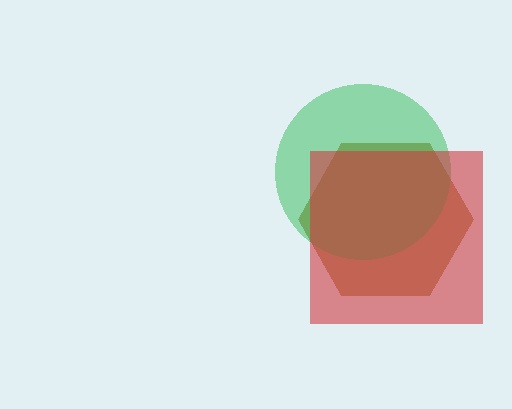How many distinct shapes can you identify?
There are 3 distinct shapes: a brown hexagon, a green circle, a red square.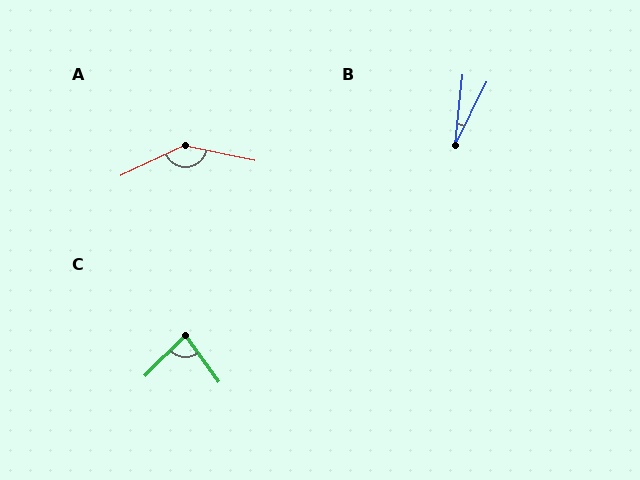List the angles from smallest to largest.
B (20°), C (80°), A (143°).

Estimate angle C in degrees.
Approximately 80 degrees.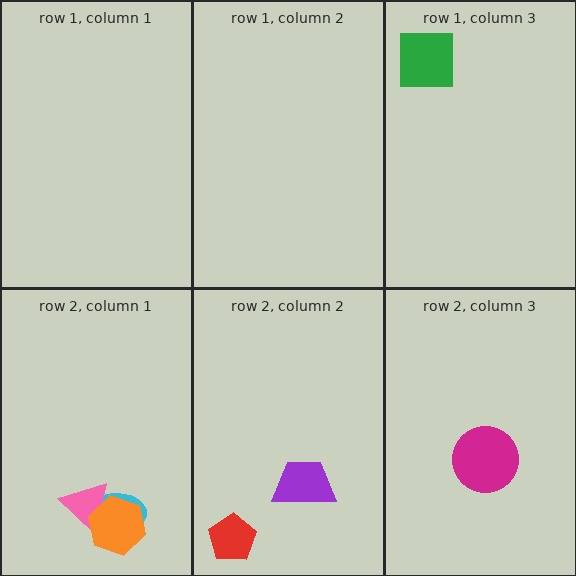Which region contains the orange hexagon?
The row 2, column 1 region.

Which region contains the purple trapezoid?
The row 2, column 2 region.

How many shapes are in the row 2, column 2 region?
2.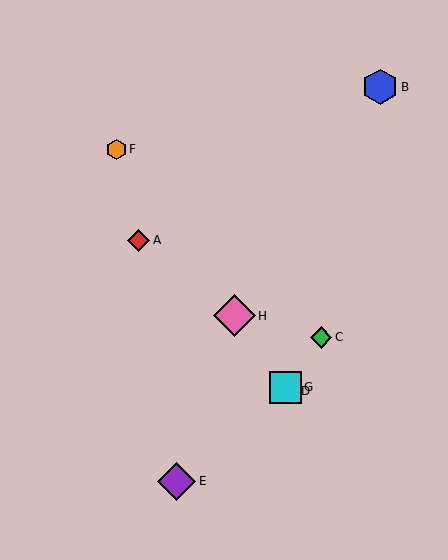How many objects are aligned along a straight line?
4 objects (D, F, G, H) are aligned along a straight line.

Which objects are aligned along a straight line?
Objects D, F, G, H are aligned along a straight line.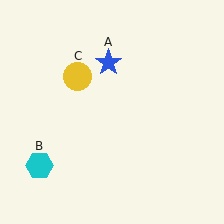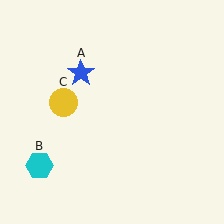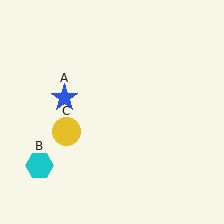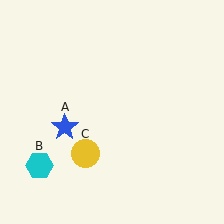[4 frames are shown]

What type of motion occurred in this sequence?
The blue star (object A), yellow circle (object C) rotated counterclockwise around the center of the scene.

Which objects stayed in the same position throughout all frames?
Cyan hexagon (object B) remained stationary.